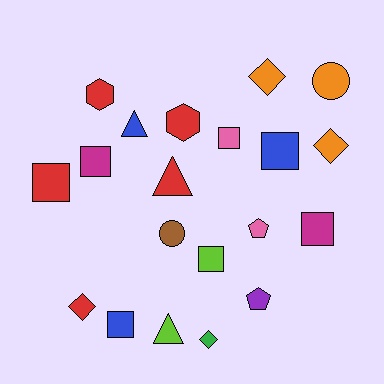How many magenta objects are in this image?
There are 2 magenta objects.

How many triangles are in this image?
There are 3 triangles.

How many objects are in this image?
There are 20 objects.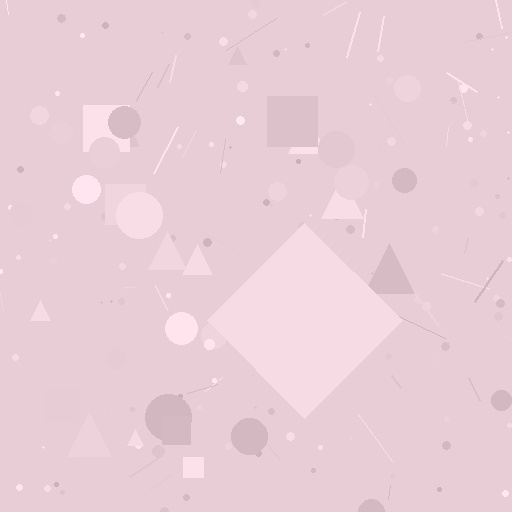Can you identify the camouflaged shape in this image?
The camouflaged shape is a diamond.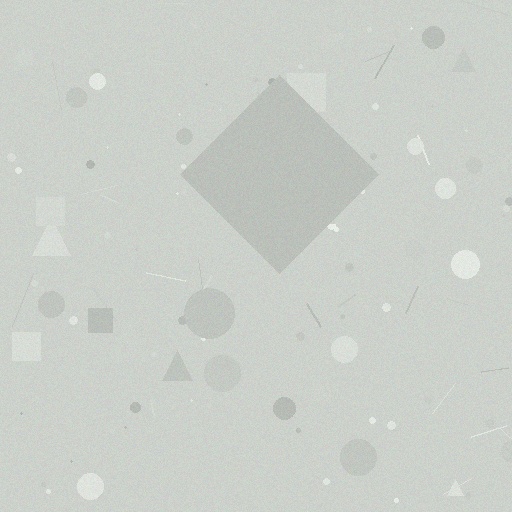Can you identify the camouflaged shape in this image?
The camouflaged shape is a diamond.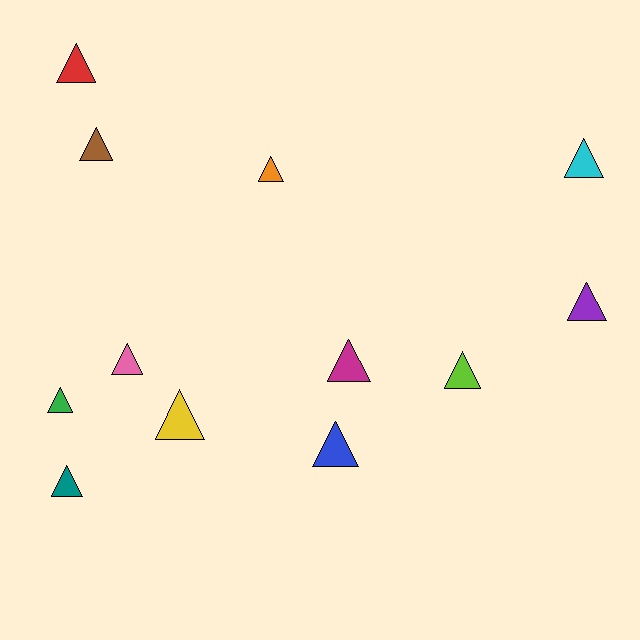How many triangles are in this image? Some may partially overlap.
There are 12 triangles.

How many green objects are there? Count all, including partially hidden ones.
There is 1 green object.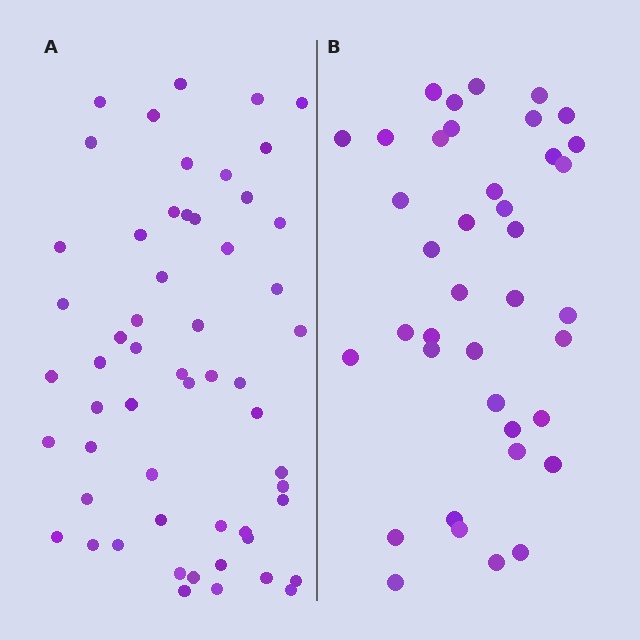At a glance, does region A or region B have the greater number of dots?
Region A (the left region) has more dots.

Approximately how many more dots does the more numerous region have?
Region A has approximately 15 more dots than region B.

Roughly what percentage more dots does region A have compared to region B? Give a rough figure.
About 45% more.